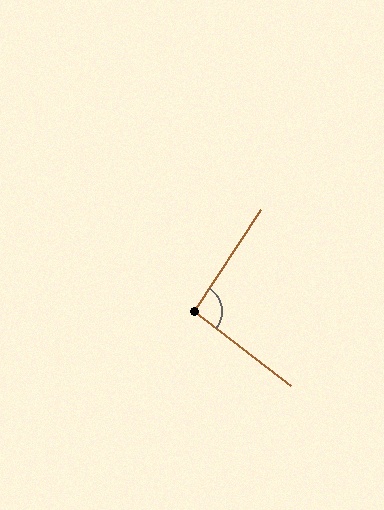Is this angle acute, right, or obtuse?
It is approximately a right angle.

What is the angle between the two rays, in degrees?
Approximately 94 degrees.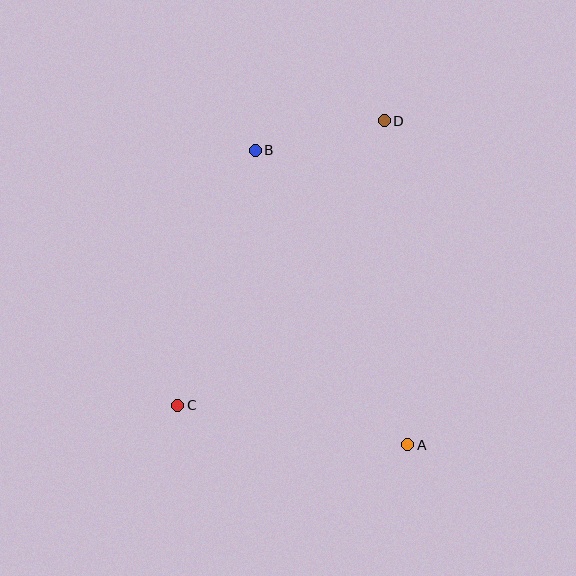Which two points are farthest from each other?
Points C and D are farthest from each other.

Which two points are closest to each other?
Points B and D are closest to each other.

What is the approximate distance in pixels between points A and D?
The distance between A and D is approximately 324 pixels.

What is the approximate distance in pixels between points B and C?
The distance between B and C is approximately 267 pixels.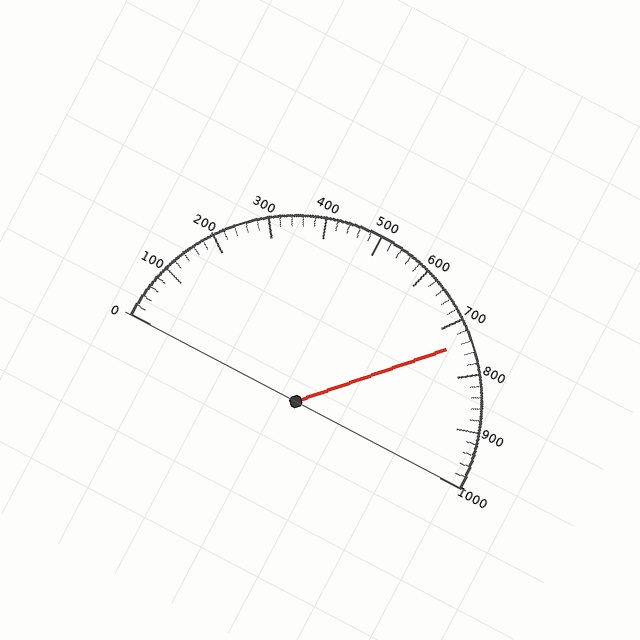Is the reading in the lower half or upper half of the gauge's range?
The reading is in the upper half of the range (0 to 1000).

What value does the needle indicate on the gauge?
The needle indicates approximately 740.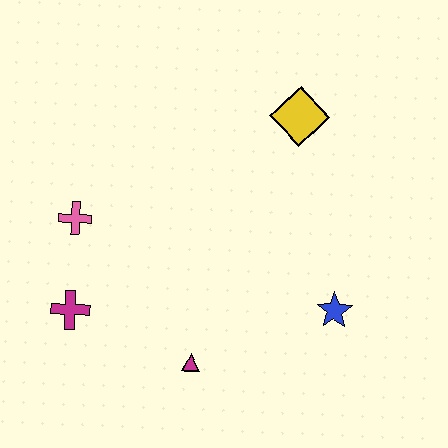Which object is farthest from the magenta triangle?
The yellow diamond is farthest from the magenta triangle.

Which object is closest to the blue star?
The magenta triangle is closest to the blue star.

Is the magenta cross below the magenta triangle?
No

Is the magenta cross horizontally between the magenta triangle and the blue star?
No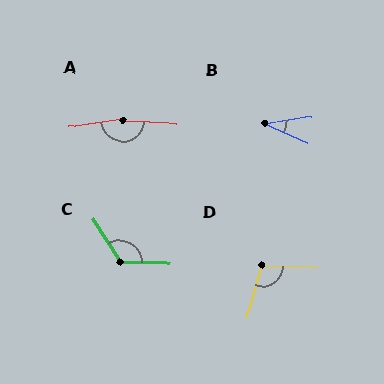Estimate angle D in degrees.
Approximately 104 degrees.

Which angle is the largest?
A, at approximately 168 degrees.